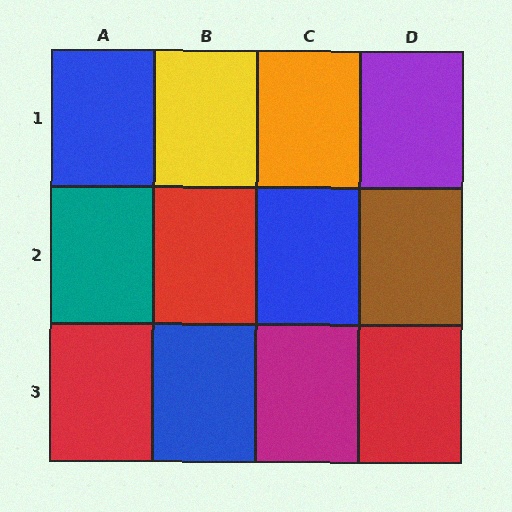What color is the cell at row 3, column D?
Red.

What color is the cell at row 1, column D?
Purple.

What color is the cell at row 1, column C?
Orange.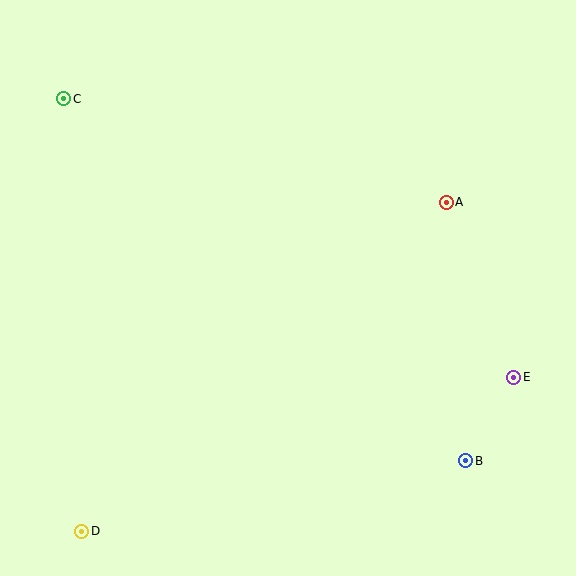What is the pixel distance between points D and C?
The distance between D and C is 433 pixels.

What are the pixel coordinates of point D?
Point D is at (82, 531).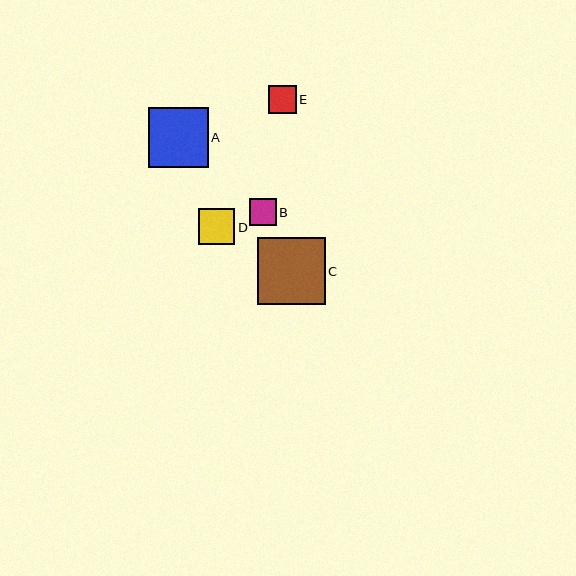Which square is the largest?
Square C is the largest with a size of approximately 67 pixels.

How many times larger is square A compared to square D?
Square A is approximately 1.7 times the size of square D.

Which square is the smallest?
Square B is the smallest with a size of approximately 27 pixels.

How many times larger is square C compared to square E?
Square C is approximately 2.4 times the size of square E.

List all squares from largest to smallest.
From largest to smallest: C, A, D, E, B.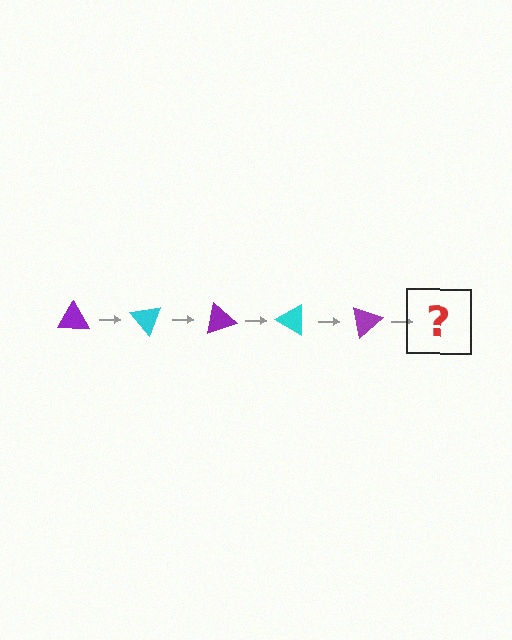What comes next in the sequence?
The next element should be a cyan triangle, rotated 250 degrees from the start.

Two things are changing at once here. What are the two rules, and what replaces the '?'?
The two rules are that it rotates 50 degrees each step and the color cycles through purple and cyan. The '?' should be a cyan triangle, rotated 250 degrees from the start.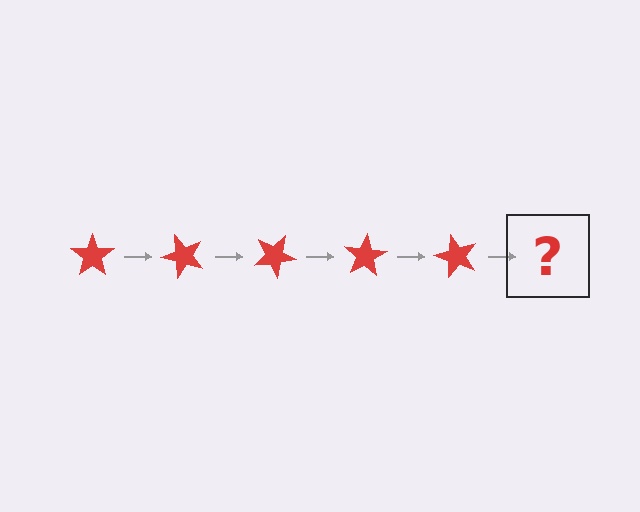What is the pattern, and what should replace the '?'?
The pattern is that the star rotates 50 degrees each step. The '?' should be a red star rotated 250 degrees.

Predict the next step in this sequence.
The next step is a red star rotated 250 degrees.